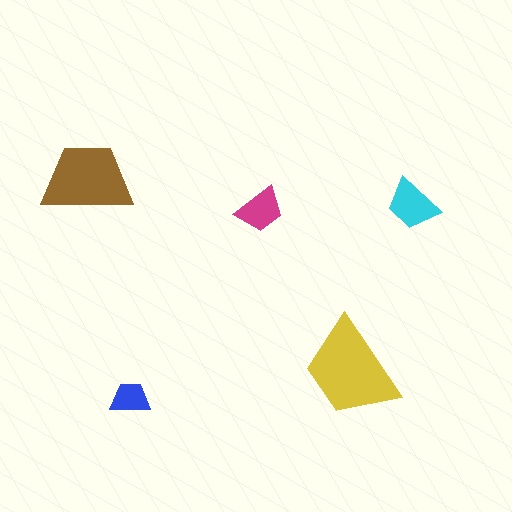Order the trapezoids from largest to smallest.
the yellow one, the brown one, the cyan one, the magenta one, the blue one.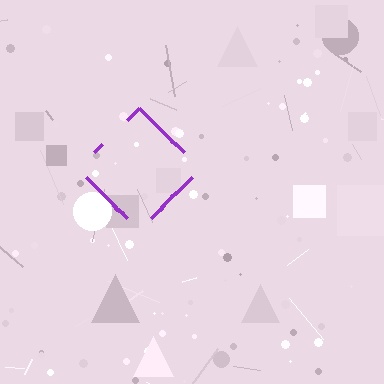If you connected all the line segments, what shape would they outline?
They would outline a diamond.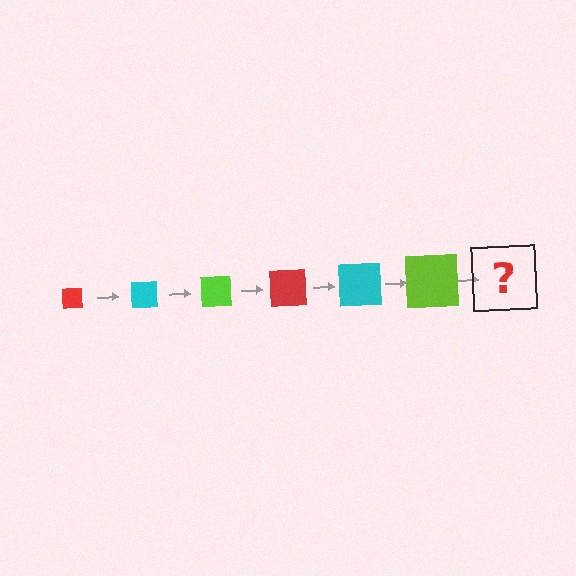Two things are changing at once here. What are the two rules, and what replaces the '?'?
The two rules are that the square grows larger each step and the color cycles through red, cyan, and lime. The '?' should be a red square, larger than the previous one.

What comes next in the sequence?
The next element should be a red square, larger than the previous one.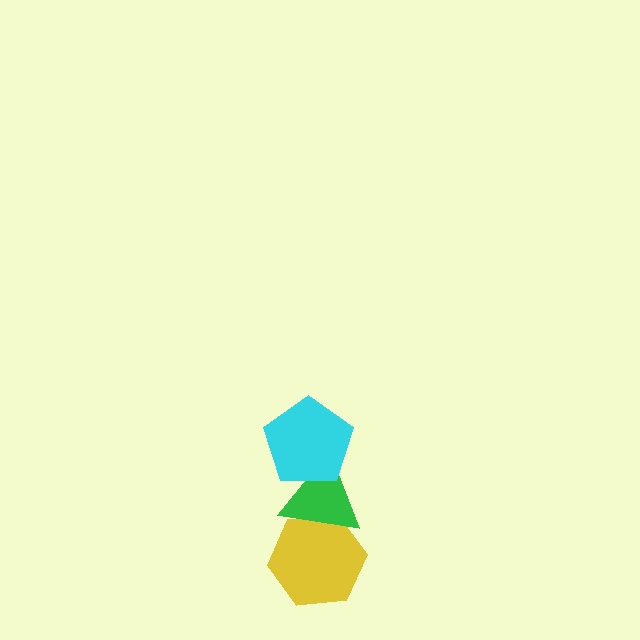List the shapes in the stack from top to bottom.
From top to bottom: the cyan pentagon, the green triangle, the yellow hexagon.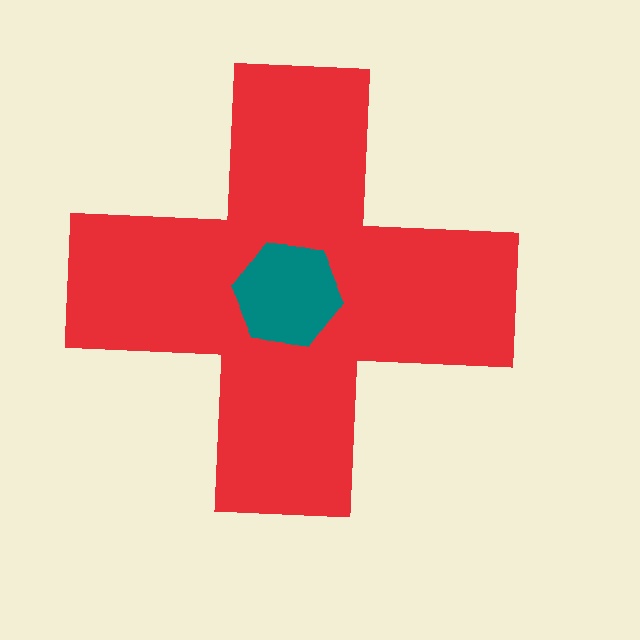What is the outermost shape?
The red cross.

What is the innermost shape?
The teal hexagon.